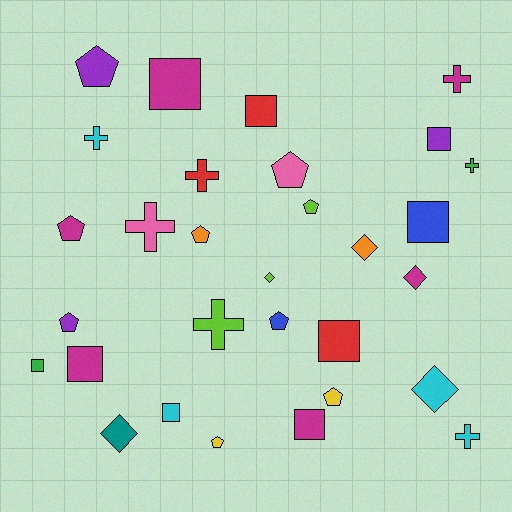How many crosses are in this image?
There are 7 crosses.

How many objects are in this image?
There are 30 objects.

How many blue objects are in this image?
There are 2 blue objects.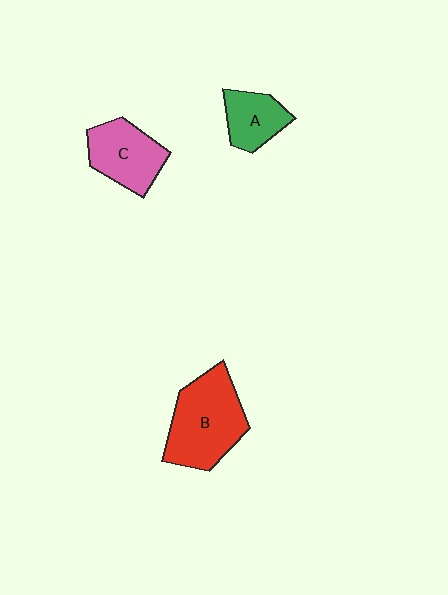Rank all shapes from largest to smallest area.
From largest to smallest: B (red), C (pink), A (green).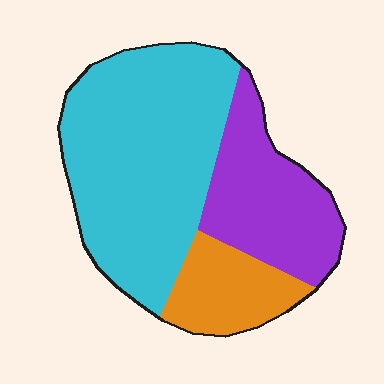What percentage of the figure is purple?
Purple takes up between a sixth and a third of the figure.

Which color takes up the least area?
Orange, at roughly 15%.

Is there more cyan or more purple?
Cyan.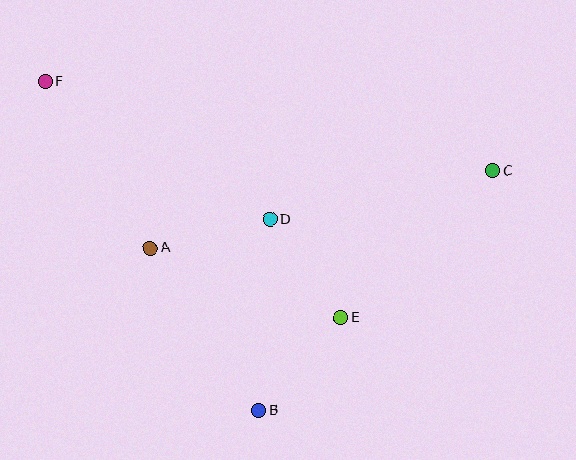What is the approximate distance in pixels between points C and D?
The distance between C and D is approximately 229 pixels.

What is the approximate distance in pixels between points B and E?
The distance between B and E is approximately 124 pixels.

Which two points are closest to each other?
Points D and E are closest to each other.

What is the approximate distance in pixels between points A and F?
The distance between A and F is approximately 197 pixels.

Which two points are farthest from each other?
Points C and F are farthest from each other.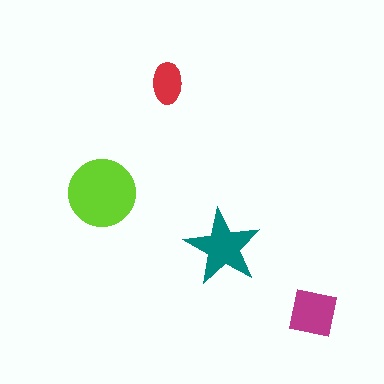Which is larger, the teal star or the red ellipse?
The teal star.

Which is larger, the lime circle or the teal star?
The lime circle.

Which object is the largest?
The lime circle.